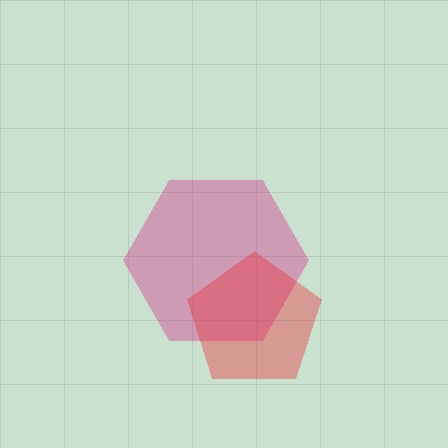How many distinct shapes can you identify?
There are 2 distinct shapes: a magenta hexagon, a red pentagon.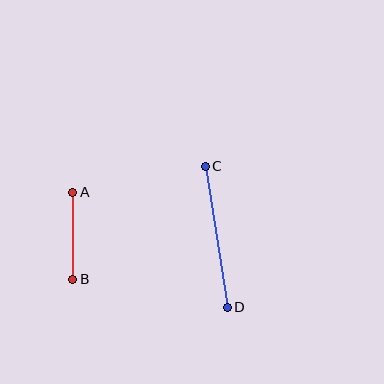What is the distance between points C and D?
The distance is approximately 143 pixels.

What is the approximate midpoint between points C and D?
The midpoint is at approximately (216, 237) pixels.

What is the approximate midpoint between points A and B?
The midpoint is at approximately (73, 236) pixels.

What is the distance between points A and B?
The distance is approximately 87 pixels.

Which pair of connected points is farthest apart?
Points C and D are farthest apart.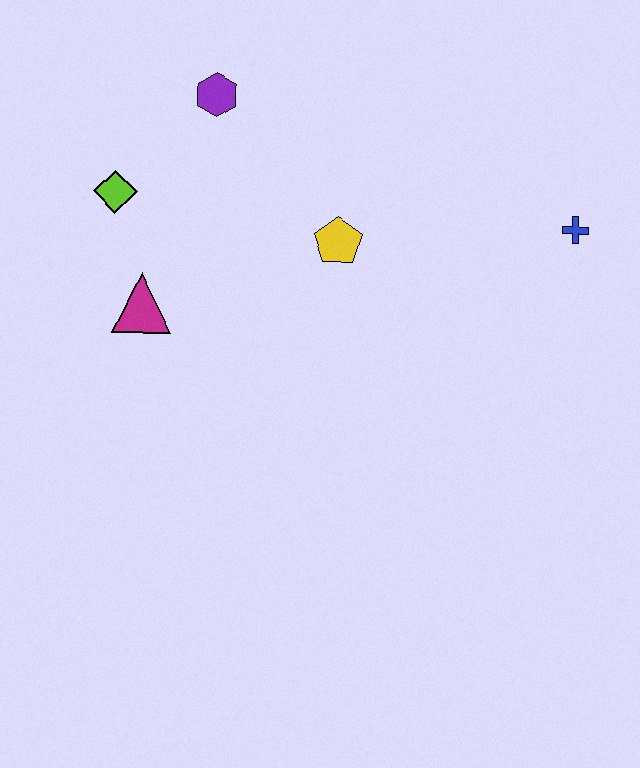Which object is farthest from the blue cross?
The lime diamond is farthest from the blue cross.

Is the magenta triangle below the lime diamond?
Yes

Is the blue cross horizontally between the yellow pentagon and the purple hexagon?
No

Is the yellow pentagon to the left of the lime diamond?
No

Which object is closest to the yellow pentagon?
The purple hexagon is closest to the yellow pentagon.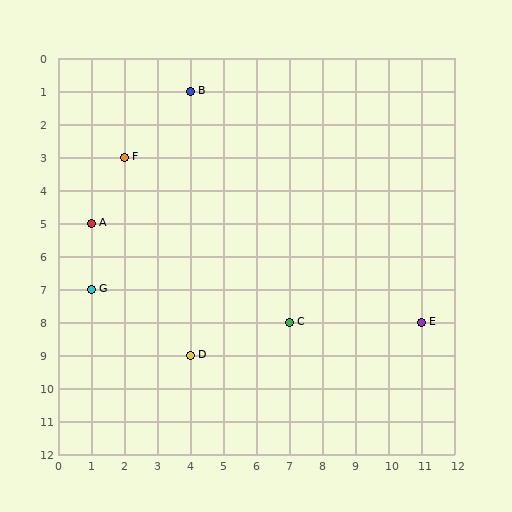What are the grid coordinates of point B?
Point B is at grid coordinates (4, 1).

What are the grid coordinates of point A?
Point A is at grid coordinates (1, 5).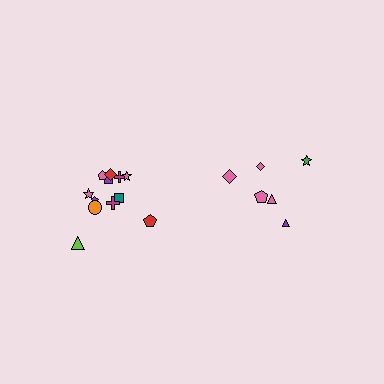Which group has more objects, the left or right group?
The left group.